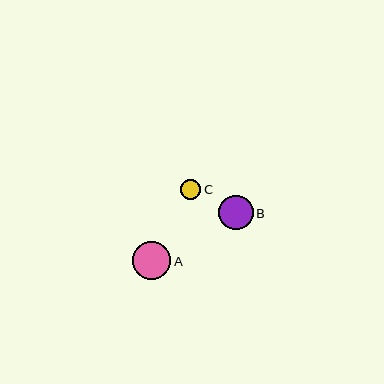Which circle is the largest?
Circle A is the largest with a size of approximately 38 pixels.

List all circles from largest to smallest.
From largest to smallest: A, B, C.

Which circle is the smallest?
Circle C is the smallest with a size of approximately 21 pixels.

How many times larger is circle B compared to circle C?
Circle B is approximately 1.7 times the size of circle C.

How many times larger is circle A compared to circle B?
Circle A is approximately 1.1 times the size of circle B.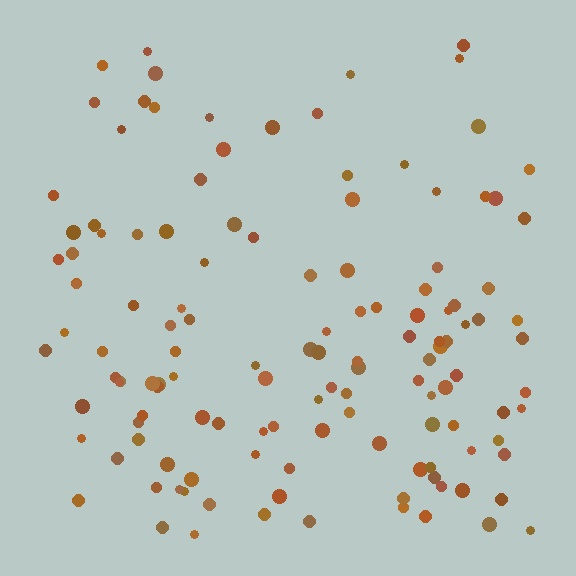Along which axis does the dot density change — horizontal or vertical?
Vertical.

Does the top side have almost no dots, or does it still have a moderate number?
Still a moderate number, just noticeably fewer than the bottom.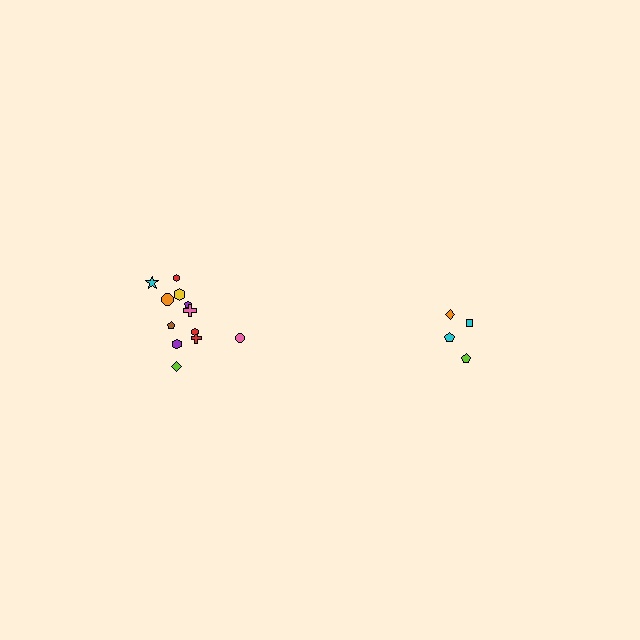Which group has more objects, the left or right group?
The left group.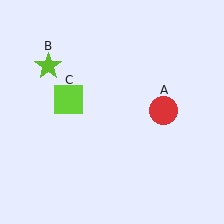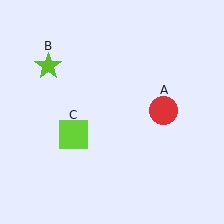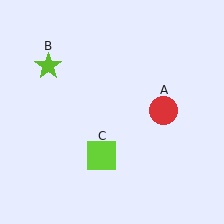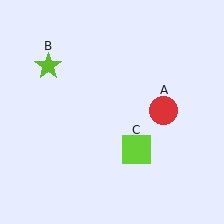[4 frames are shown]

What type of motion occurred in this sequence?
The lime square (object C) rotated counterclockwise around the center of the scene.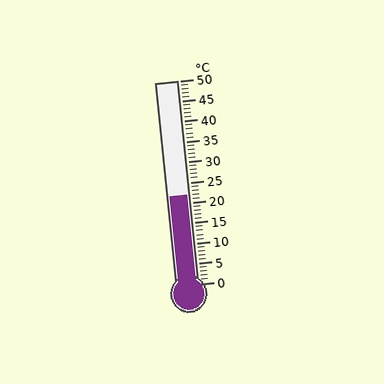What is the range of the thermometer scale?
The thermometer scale ranges from 0°C to 50°C.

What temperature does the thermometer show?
The thermometer shows approximately 22°C.